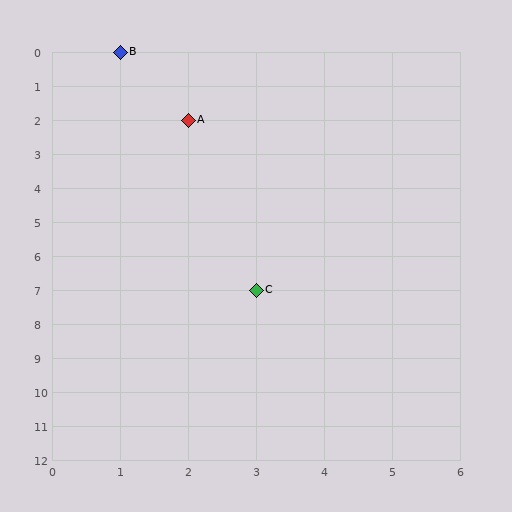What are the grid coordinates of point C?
Point C is at grid coordinates (3, 7).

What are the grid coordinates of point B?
Point B is at grid coordinates (1, 0).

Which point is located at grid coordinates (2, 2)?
Point A is at (2, 2).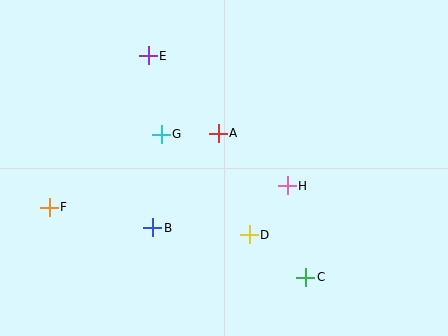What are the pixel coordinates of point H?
Point H is at (287, 186).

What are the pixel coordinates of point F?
Point F is at (49, 207).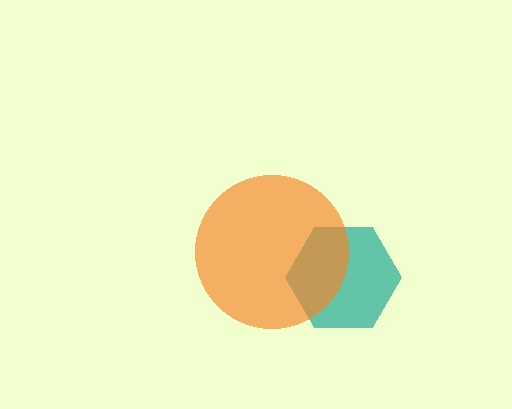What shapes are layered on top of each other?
The layered shapes are: a teal hexagon, an orange circle.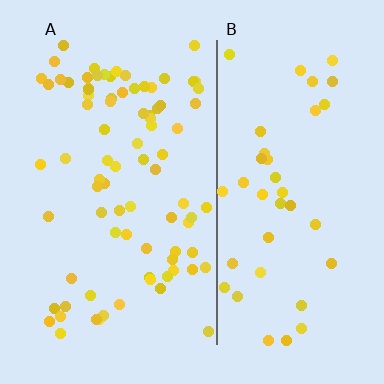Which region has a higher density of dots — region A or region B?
A (the left).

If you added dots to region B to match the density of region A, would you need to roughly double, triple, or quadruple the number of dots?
Approximately double.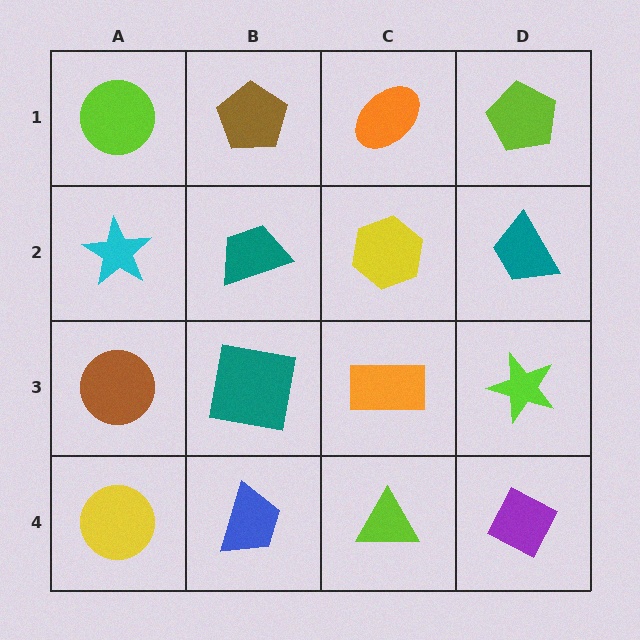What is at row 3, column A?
A brown circle.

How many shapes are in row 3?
4 shapes.